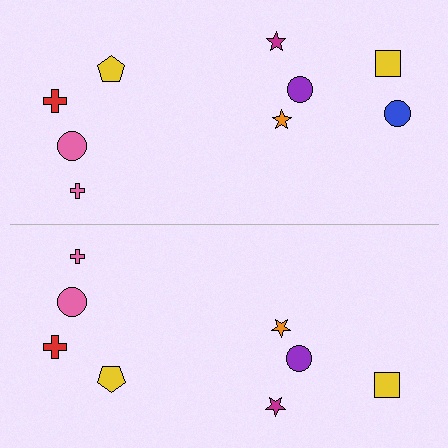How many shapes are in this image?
There are 17 shapes in this image.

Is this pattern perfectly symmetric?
No, the pattern is not perfectly symmetric. A blue circle is missing from the bottom side.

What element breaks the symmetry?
A blue circle is missing from the bottom side.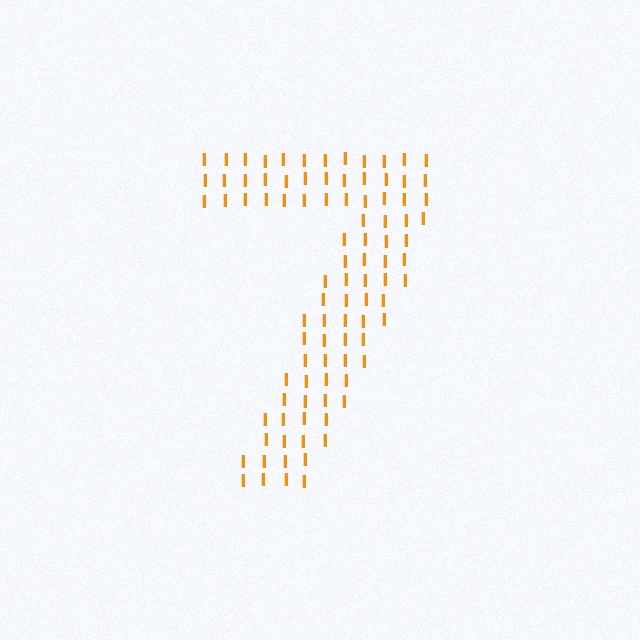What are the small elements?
The small elements are letter I's.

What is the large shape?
The large shape is the digit 7.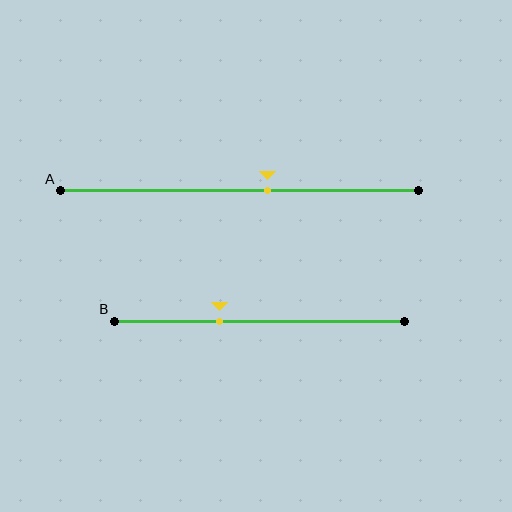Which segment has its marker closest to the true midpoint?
Segment A has its marker closest to the true midpoint.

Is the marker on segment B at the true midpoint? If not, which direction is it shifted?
No, the marker on segment B is shifted to the left by about 14% of the segment length.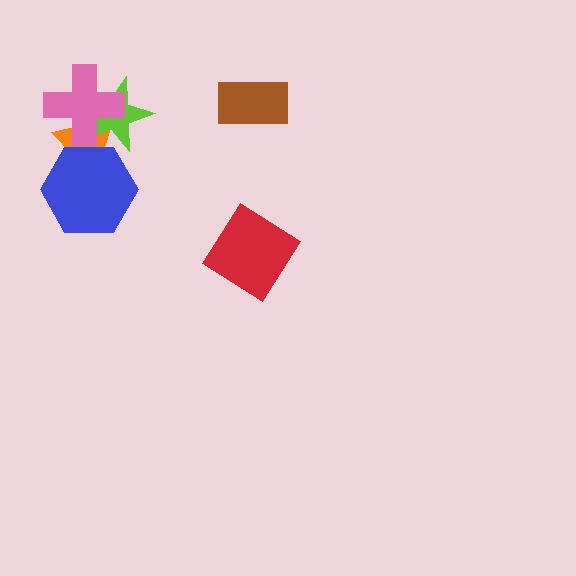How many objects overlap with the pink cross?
2 objects overlap with the pink cross.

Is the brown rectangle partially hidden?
No, no other shape covers it.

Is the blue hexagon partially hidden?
Yes, it is partially covered by another shape.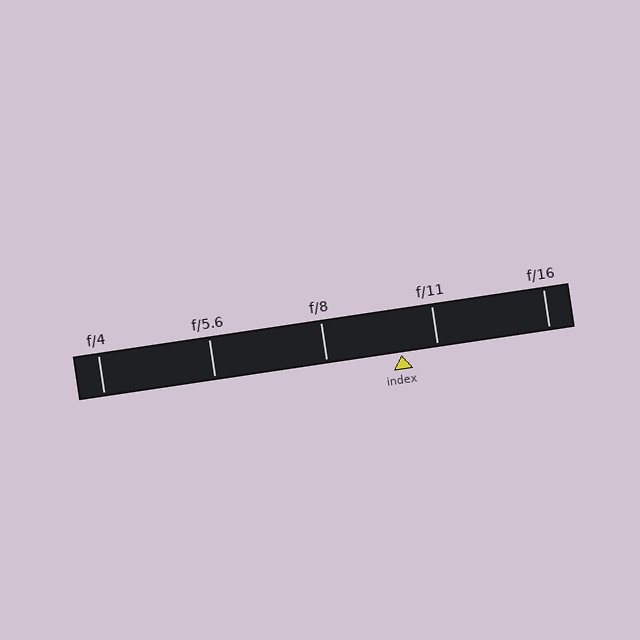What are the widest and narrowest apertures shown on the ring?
The widest aperture shown is f/4 and the narrowest is f/16.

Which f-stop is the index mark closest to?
The index mark is closest to f/11.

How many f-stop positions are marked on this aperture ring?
There are 5 f-stop positions marked.